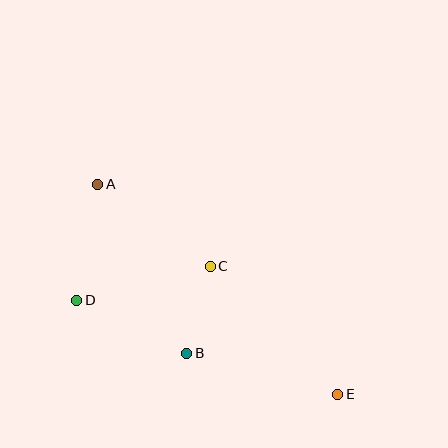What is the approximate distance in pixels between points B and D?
The distance between B and D is approximately 122 pixels.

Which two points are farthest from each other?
Points A and E are farthest from each other.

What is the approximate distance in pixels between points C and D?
The distance between C and D is approximately 138 pixels.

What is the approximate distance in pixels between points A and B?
The distance between A and B is approximately 191 pixels.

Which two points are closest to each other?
Points B and C are closest to each other.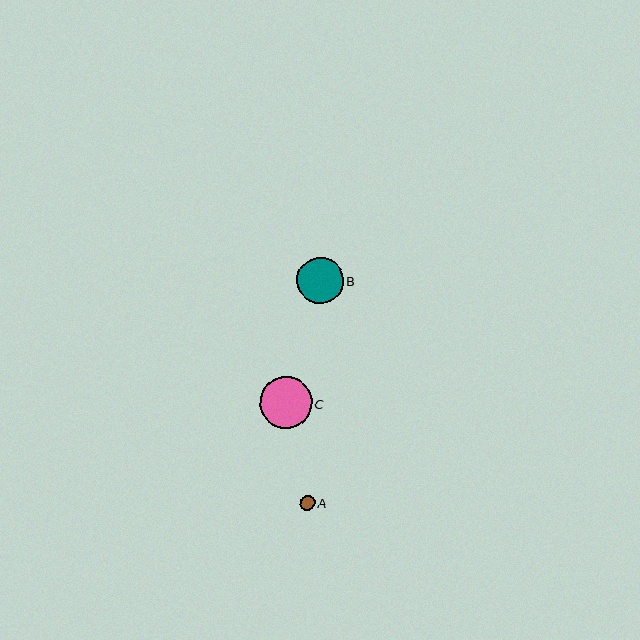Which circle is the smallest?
Circle A is the smallest with a size of approximately 15 pixels.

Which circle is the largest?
Circle C is the largest with a size of approximately 52 pixels.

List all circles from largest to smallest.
From largest to smallest: C, B, A.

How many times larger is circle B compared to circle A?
Circle B is approximately 3.1 times the size of circle A.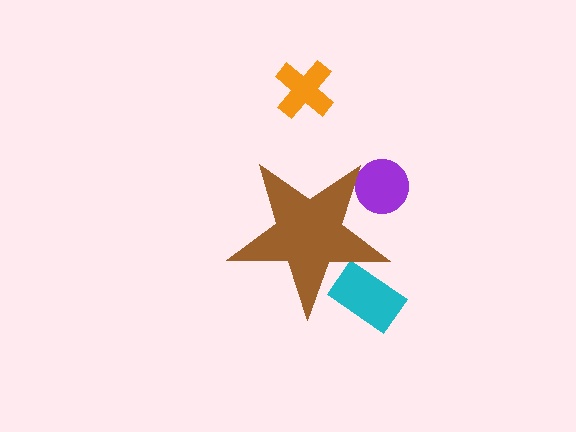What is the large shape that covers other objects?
A brown star.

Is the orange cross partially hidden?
No, the orange cross is fully visible.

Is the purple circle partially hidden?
Yes, the purple circle is partially hidden behind the brown star.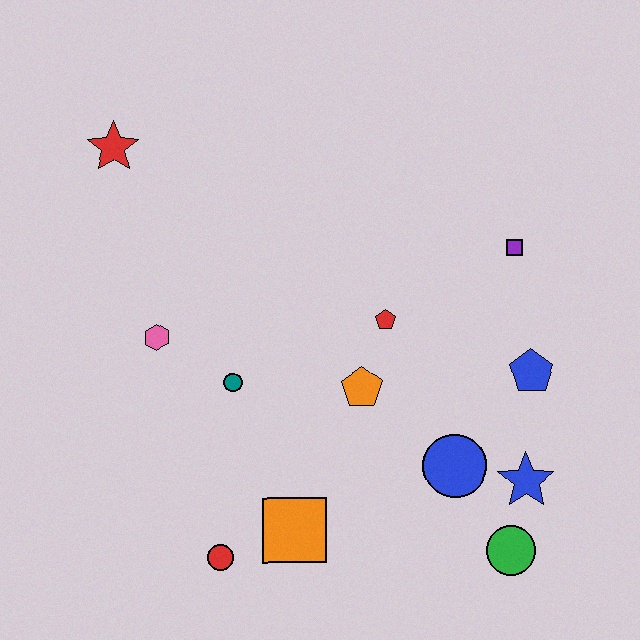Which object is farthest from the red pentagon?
The red star is farthest from the red pentagon.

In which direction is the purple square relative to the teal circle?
The purple square is to the right of the teal circle.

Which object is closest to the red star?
The pink hexagon is closest to the red star.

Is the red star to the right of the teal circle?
No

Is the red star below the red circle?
No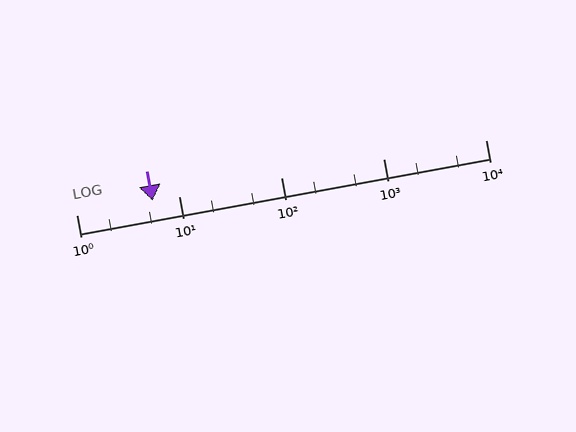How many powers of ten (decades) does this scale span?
The scale spans 4 decades, from 1 to 10000.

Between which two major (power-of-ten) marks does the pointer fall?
The pointer is between 1 and 10.